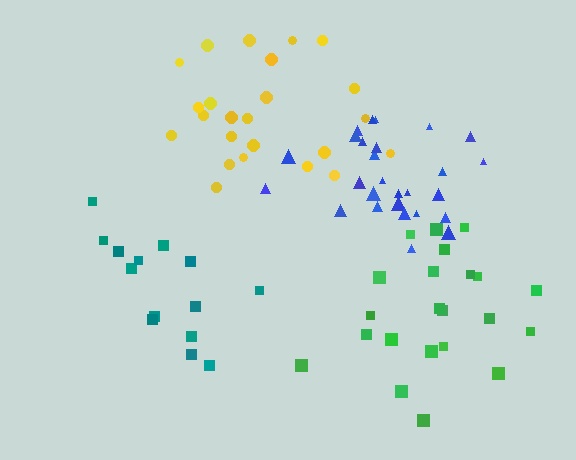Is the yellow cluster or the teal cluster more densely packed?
Teal.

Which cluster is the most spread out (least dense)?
Yellow.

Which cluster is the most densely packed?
Blue.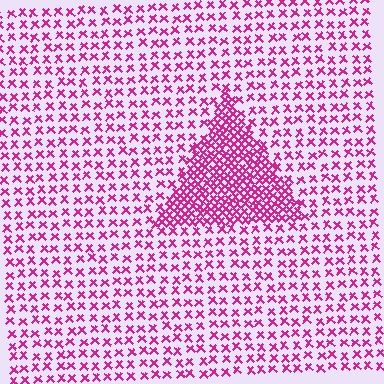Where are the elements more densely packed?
The elements are more densely packed inside the triangle boundary.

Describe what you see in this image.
The image contains small magenta elements arranged at two different densities. A triangle-shaped region is visible where the elements are more densely packed than the surrounding area.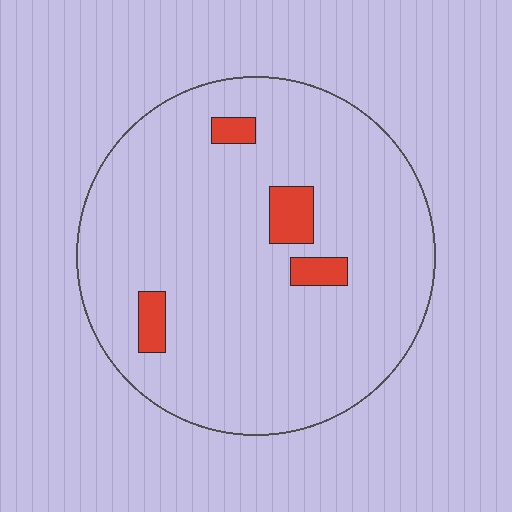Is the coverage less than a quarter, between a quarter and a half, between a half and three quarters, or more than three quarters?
Less than a quarter.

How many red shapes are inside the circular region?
4.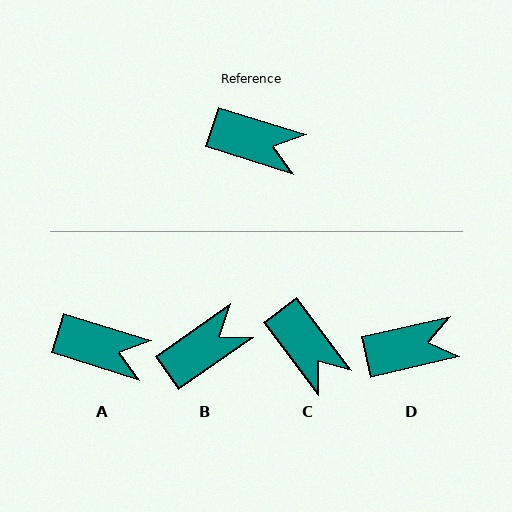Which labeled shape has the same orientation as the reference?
A.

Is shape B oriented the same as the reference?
No, it is off by about 53 degrees.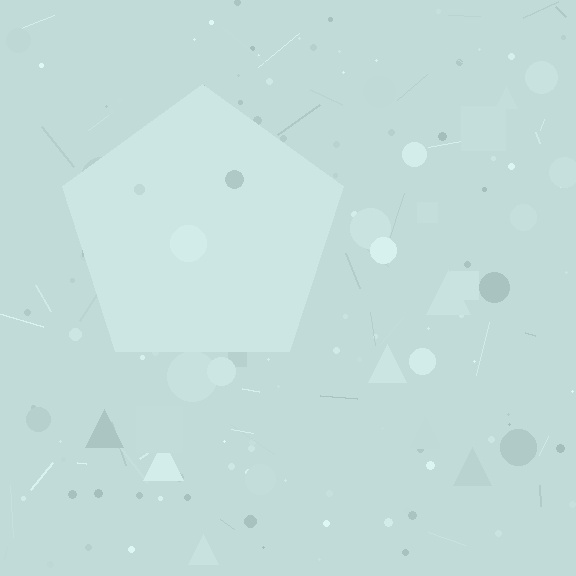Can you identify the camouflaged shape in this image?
The camouflaged shape is a pentagon.